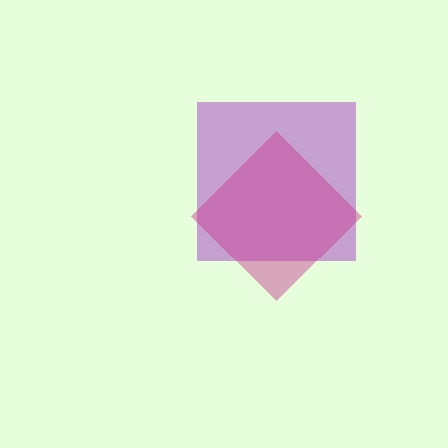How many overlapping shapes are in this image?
There are 2 overlapping shapes in the image.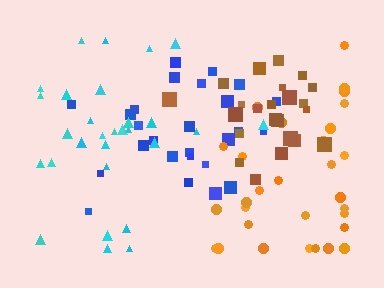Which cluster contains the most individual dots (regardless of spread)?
Orange (30).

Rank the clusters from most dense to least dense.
brown, blue, cyan, orange.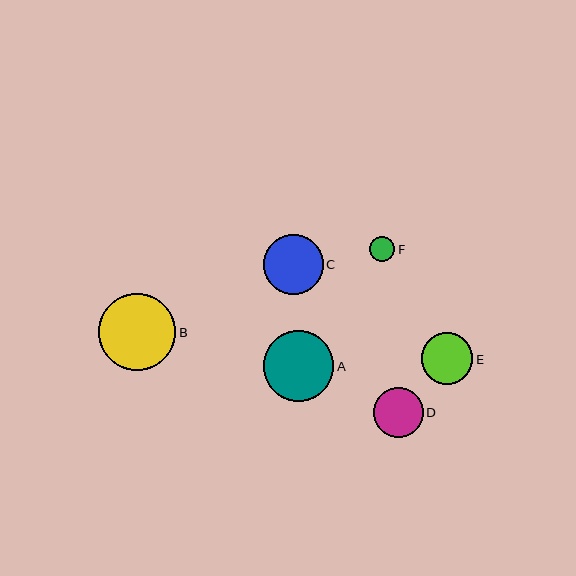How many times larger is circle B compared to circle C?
Circle B is approximately 1.3 times the size of circle C.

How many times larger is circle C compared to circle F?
Circle C is approximately 2.4 times the size of circle F.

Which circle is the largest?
Circle B is the largest with a size of approximately 77 pixels.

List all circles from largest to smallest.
From largest to smallest: B, A, C, E, D, F.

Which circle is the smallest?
Circle F is the smallest with a size of approximately 25 pixels.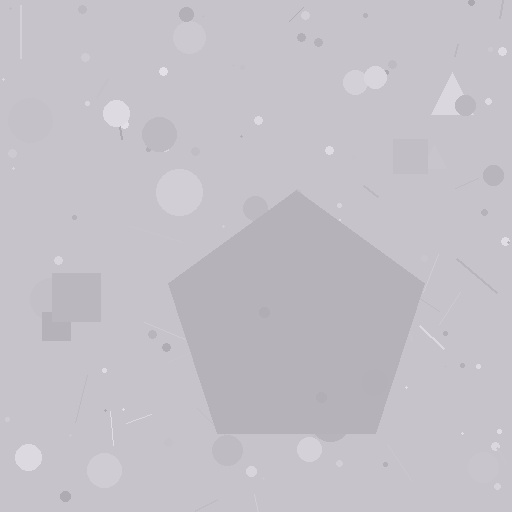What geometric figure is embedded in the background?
A pentagon is embedded in the background.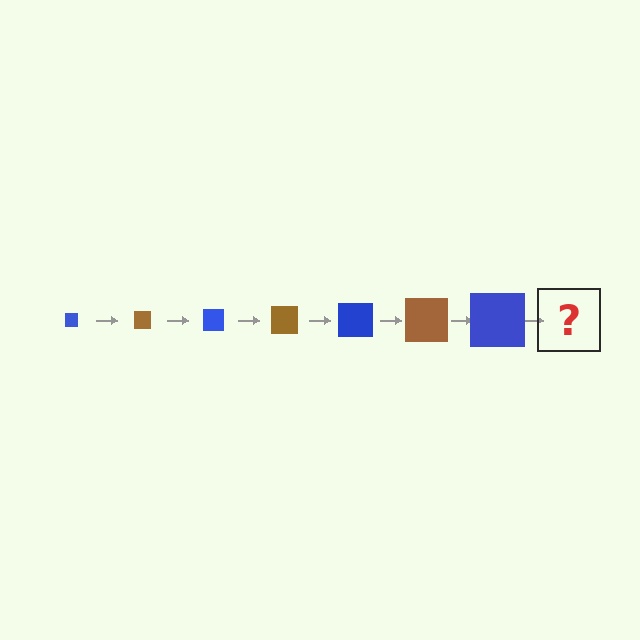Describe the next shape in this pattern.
It should be a brown square, larger than the previous one.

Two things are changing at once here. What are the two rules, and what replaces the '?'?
The two rules are that the square grows larger each step and the color cycles through blue and brown. The '?' should be a brown square, larger than the previous one.